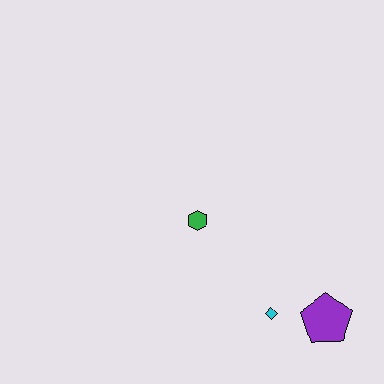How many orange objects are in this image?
There are no orange objects.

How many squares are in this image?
There are no squares.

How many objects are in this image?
There are 3 objects.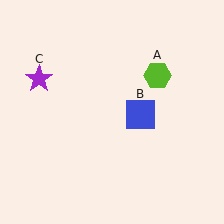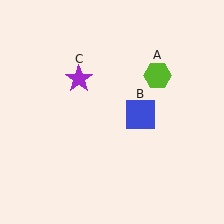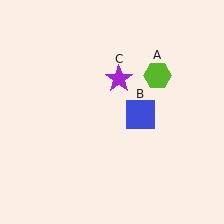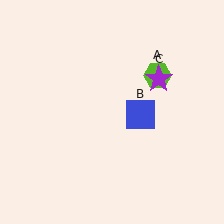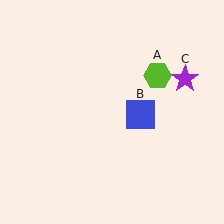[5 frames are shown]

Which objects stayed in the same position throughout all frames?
Lime hexagon (object A) and blue square (object B) remained stationary.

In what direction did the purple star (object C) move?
The purple star (object C) moved right.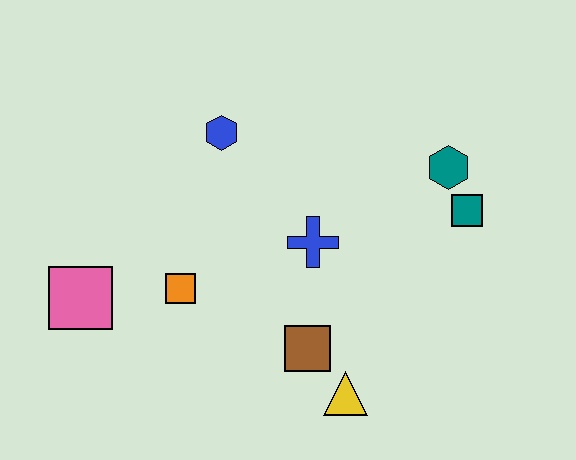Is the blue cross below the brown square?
No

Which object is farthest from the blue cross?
The pink square is farthest from the blue cross.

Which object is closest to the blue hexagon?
The blue cross is closest to the blue hexagon.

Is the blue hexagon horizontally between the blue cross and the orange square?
Yes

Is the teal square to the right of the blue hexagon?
Yes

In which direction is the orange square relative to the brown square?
The orange square is to the left of the brown square.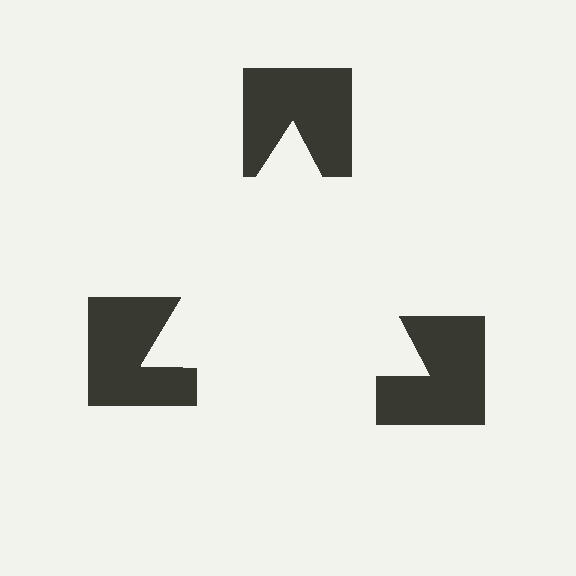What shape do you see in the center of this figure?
An illusory triangle — its edges are inferred from the aligned wedge cuts in the notched squares, not physically drawn.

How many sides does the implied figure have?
3 sides.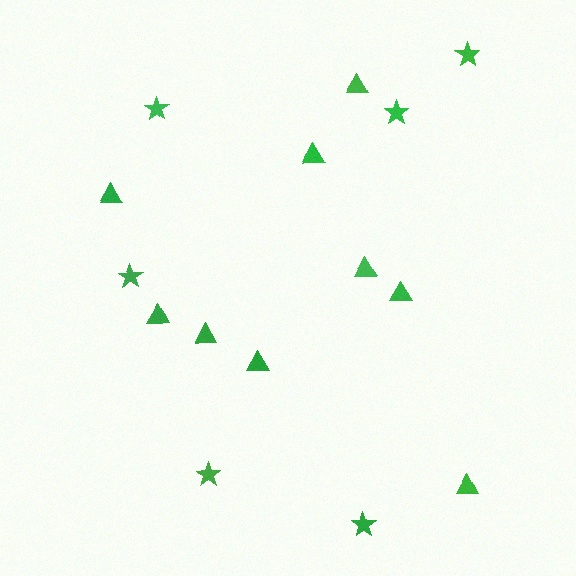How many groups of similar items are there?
There are 2 groups: one group of stars (6) and one group of triangles (9).